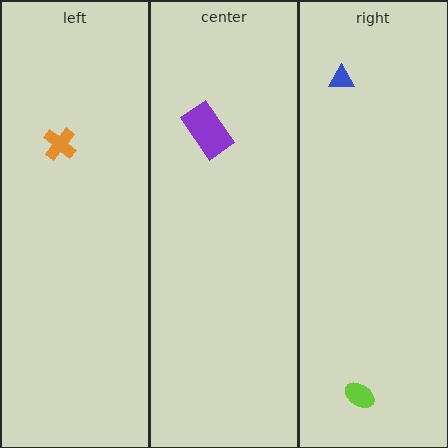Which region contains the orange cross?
The left region.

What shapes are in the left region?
The orange cross.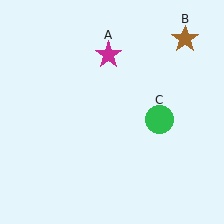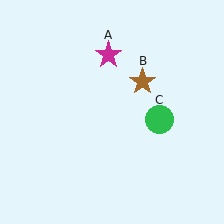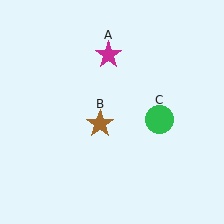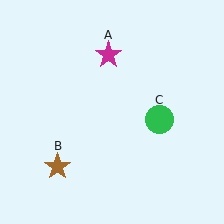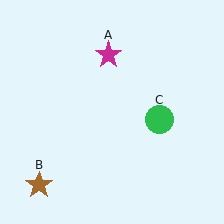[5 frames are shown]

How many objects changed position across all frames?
1 object changed position: brown star (object B).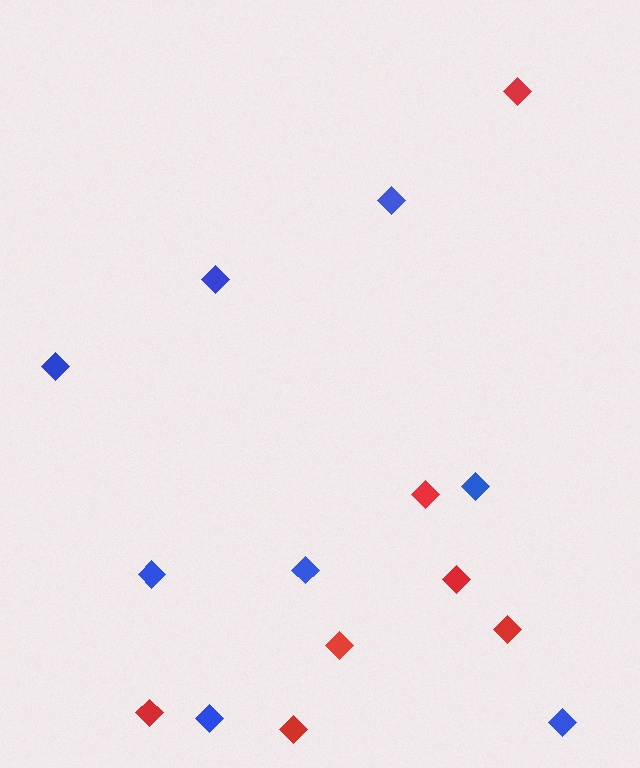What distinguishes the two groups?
There are 2 groups: one group of red diamonds (7) and one group of blue diamonds (8).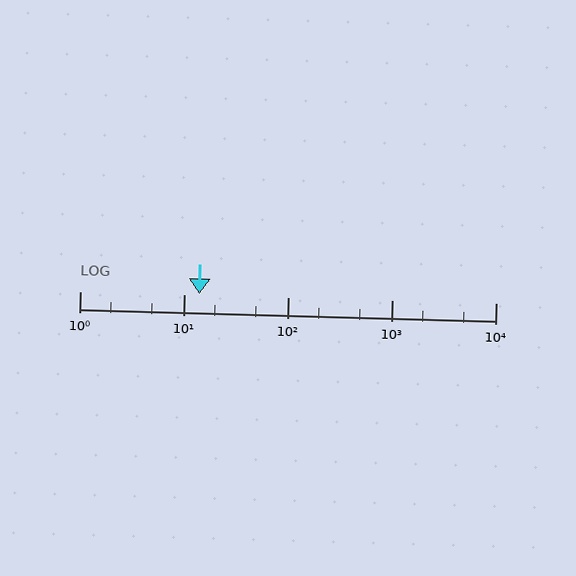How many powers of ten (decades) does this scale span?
The scale spans 4 decades, from 1 to 10000.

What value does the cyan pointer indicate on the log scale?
The pointer indicates approximately 14.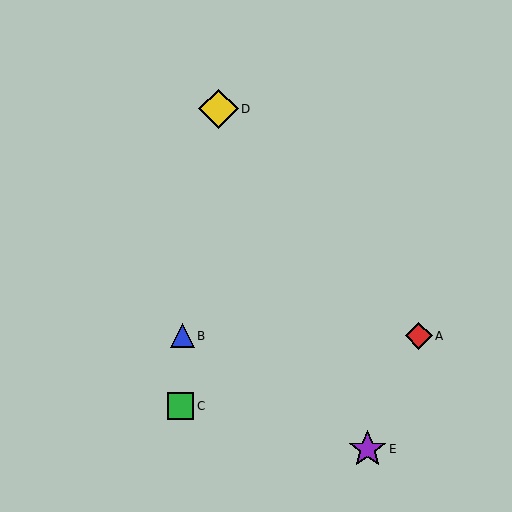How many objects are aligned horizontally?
2 objects (A, B) are aligned horizontally.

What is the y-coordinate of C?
Object C is at y≈406.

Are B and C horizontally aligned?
No, B is at y≈336 and C is at y≈406.